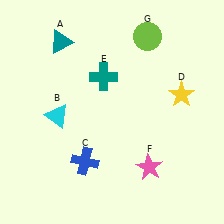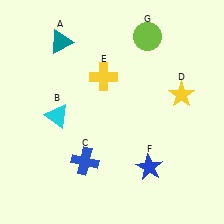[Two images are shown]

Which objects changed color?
E changed from teal to yellow. F changed from pink to blue.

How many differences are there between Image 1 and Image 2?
There are 2 differences between the two images.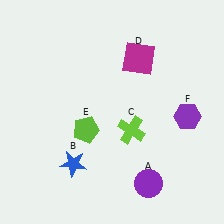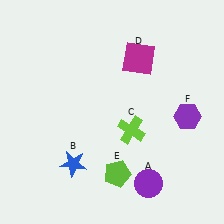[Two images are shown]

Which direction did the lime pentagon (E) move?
The lime pentagon (E) moved down.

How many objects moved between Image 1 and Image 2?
1 object moved between the two images.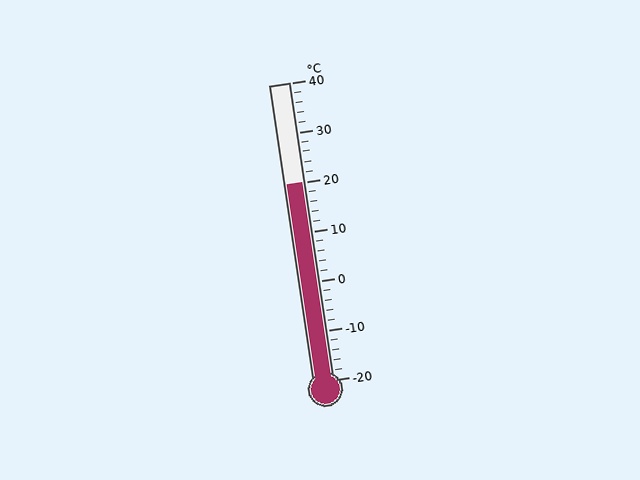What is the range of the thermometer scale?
The thermometer scale ranges from -20°C to 40°C.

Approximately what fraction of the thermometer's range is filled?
The thermometer is filled to approximately 65% of its range.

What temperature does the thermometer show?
The thermometer shows approximately 20°C.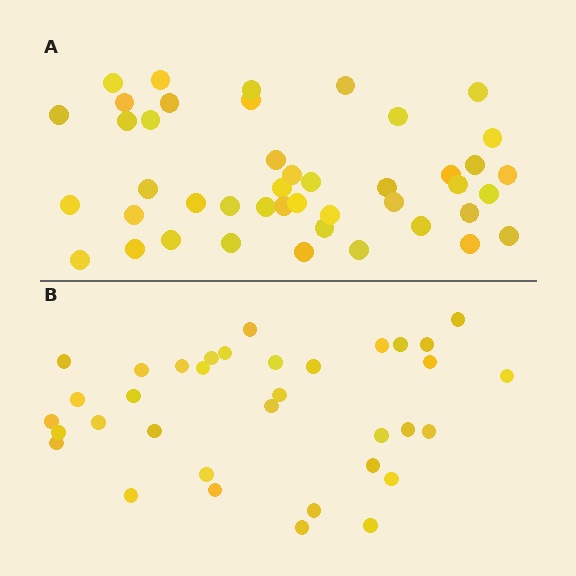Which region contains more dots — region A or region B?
Region A (the top region) has more dots.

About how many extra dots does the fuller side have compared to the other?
Region A has roughly 8 or so more dots than region B.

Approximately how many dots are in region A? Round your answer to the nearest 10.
About 40 dots. (The exact count is 44, which rounds to 40.)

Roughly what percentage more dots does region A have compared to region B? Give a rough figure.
About 25% more.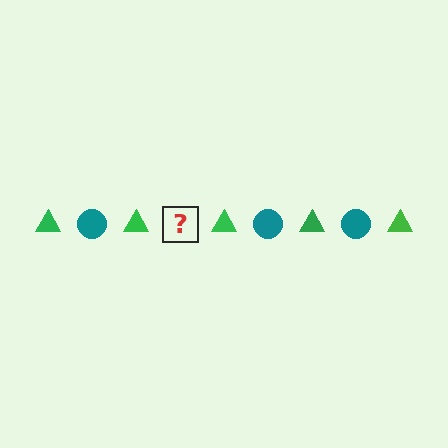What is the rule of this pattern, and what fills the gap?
The rule is that the pattern alternates between green triangle and teal circle. The gap should be filled with a teal circle.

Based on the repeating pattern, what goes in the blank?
The blank should be a teal circle.